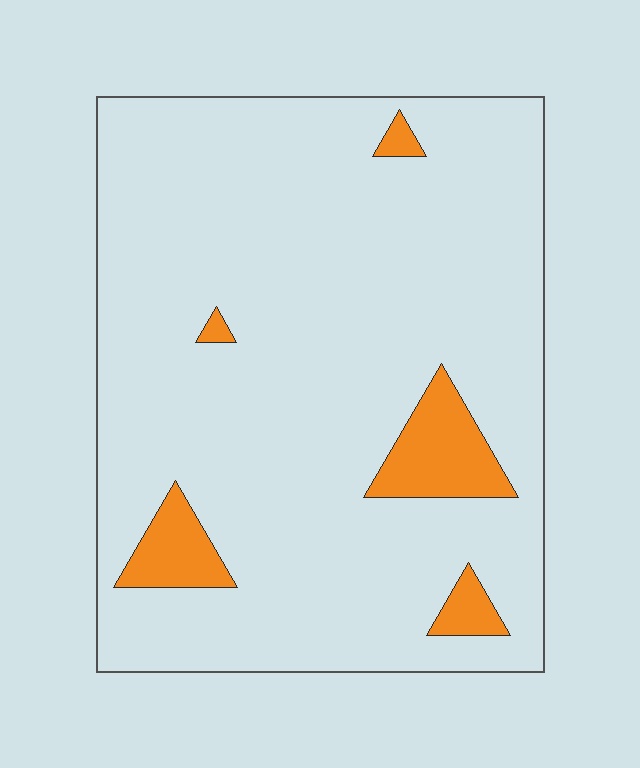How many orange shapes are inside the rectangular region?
5.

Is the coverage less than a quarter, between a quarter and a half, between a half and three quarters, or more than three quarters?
Less than a quarter.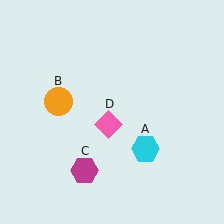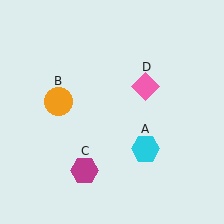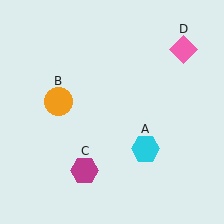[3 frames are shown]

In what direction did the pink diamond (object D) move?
The pink diamond (object D) moved up and to the right.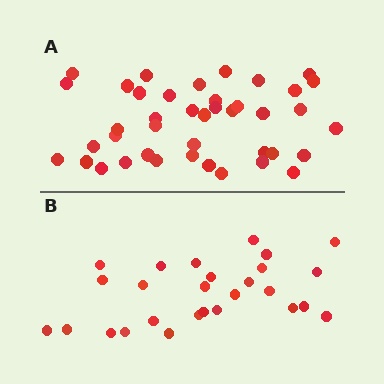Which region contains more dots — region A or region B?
Region A (the top region) has more dots.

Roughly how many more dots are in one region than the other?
Region A has approximately 15 more dots than region B.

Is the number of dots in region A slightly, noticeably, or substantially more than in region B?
Region A has substantially more. The ratio is roughly 1.5 to 1.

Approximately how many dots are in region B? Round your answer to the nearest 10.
About 30 dots. (The exact count is 27, which rounds to 30.)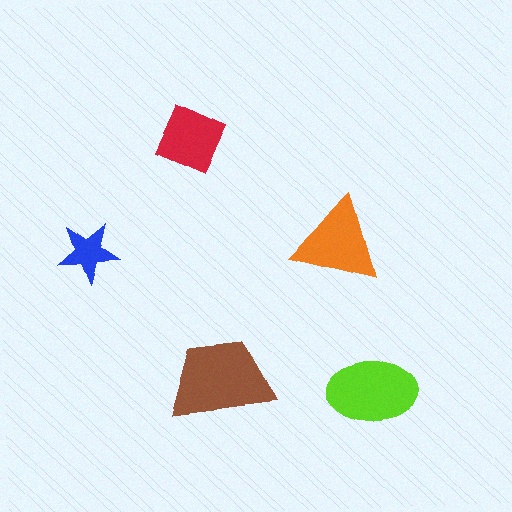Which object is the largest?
The brown trapezoid.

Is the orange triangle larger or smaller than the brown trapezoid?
Smaller.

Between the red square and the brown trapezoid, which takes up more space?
The brown trapezoid.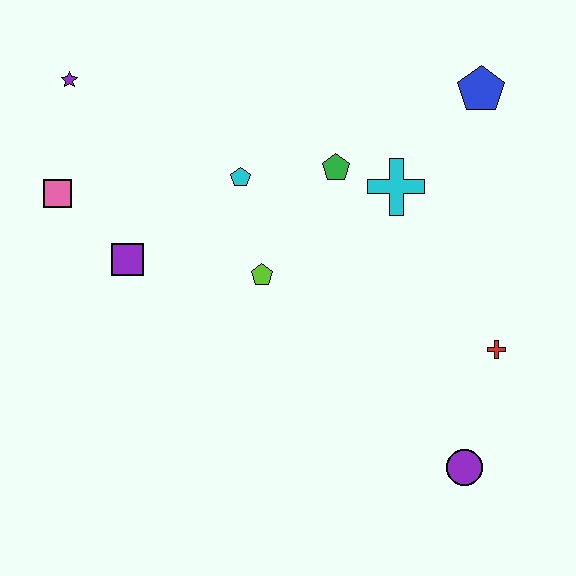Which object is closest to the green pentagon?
The cyan cross is closest to the green pentagon.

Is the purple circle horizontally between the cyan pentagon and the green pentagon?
No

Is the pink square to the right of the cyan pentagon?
No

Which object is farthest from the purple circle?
The purple star is farthest from the purple circle.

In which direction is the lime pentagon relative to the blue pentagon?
The lime pentagon is to the left of the blue pentagon.